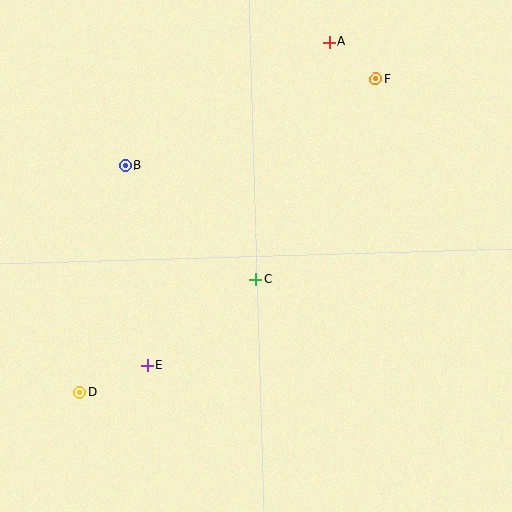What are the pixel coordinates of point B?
Point B is at (126, 166).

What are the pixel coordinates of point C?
Point C is at (256, 279).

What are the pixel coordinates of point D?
Point D is at (80, 393).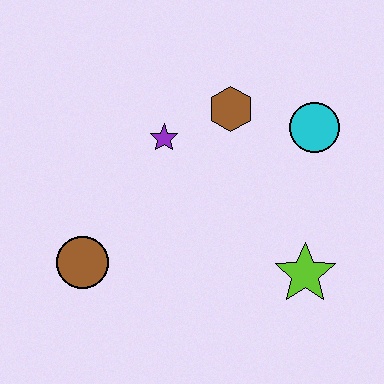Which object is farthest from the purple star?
The lime star is farthest from the purple star.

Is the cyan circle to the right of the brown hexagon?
Yes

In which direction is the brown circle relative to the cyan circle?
The brown circle is to the left of the cyan circle.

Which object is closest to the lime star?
The cyan circle is closest to the lime star.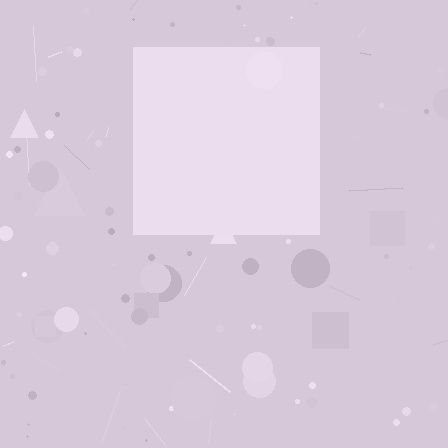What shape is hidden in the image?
A square is hidden in the image.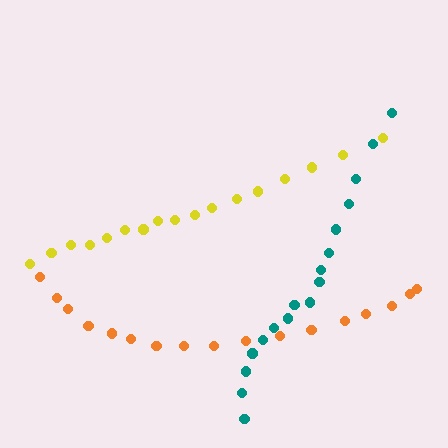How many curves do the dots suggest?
There are 3 distinct paths.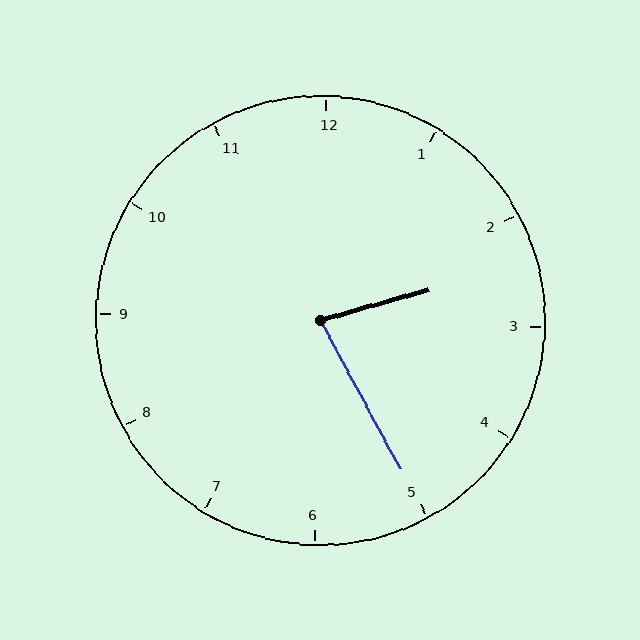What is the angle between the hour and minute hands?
Approximately 78 degrees.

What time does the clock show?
2:25.